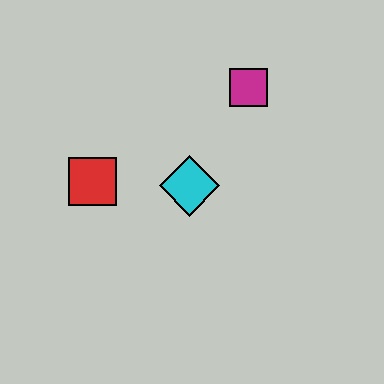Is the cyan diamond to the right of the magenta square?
No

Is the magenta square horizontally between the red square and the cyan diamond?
No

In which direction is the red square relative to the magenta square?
The red square is to the left of the magenta square.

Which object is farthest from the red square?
The magenta square is farthest from the red square.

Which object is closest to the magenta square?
The cyan diamond is closest to the magenta square.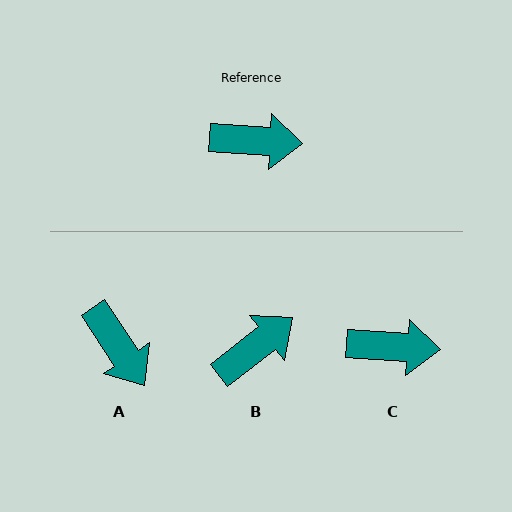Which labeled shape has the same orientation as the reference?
C.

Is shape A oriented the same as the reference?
No, it is off by about 53 degrees.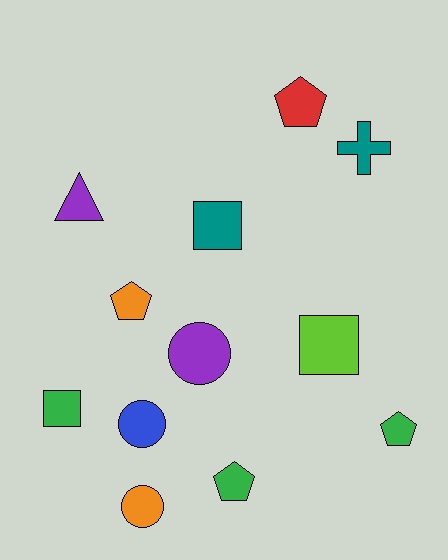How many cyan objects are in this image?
There are no cyan objects.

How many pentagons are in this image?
There are 4 pentagons.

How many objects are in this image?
There are 12 objects.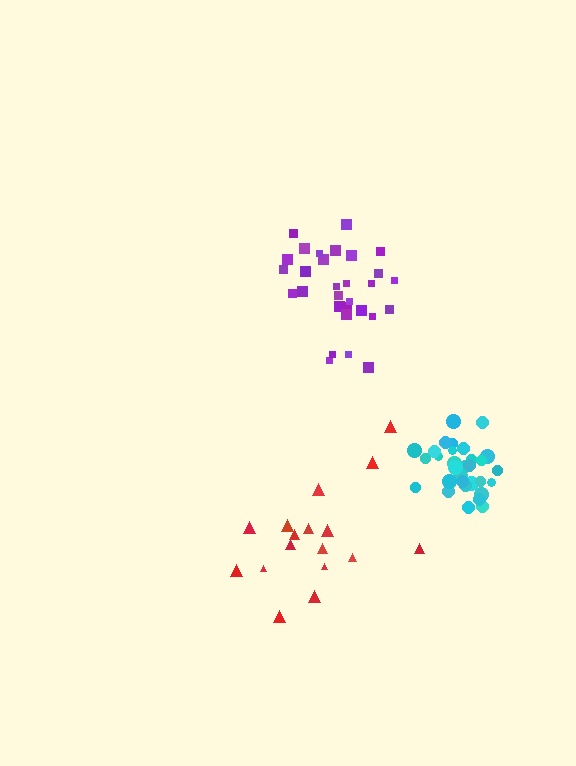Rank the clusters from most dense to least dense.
cyan, purple, red.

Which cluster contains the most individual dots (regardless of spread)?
Cyan (32).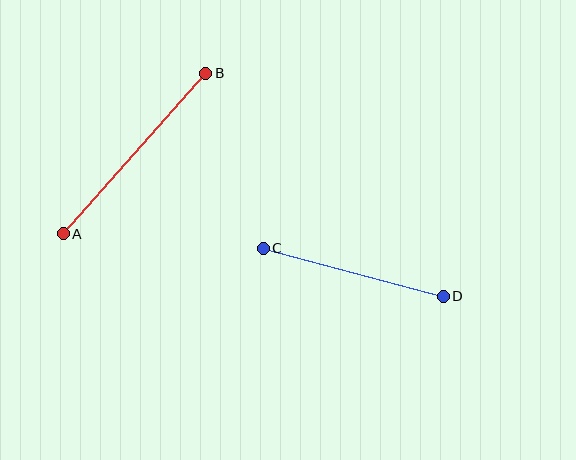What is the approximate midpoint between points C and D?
The midpoint is at approximately (353, 272) pixels.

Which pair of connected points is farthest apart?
Points A and B are farthest apart.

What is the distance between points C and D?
The distance is approximately 186 pixels.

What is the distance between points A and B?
The distance is approximately 215 pixels.